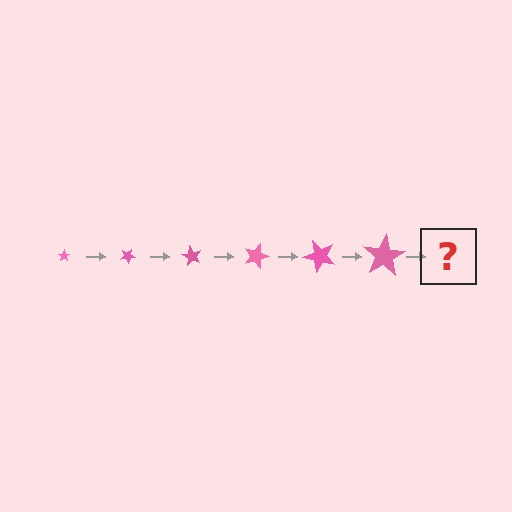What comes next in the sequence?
The next element should be a star, larger than the previous one and rotated 180 degrees from the start.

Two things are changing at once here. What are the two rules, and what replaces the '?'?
The two rules are that the star grows larger each step and it rotates 30 degrees each step. The '?' should be a star, larger than the previous one and rotated 180 degrees from the start.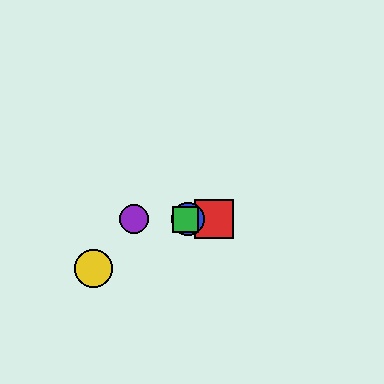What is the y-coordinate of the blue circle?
The blue circle is at y≈219.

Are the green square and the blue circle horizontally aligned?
Yes, both are at y≈219.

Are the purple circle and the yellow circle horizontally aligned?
No, the purple circle is at y≈219 and the yellow circle is at y≈268.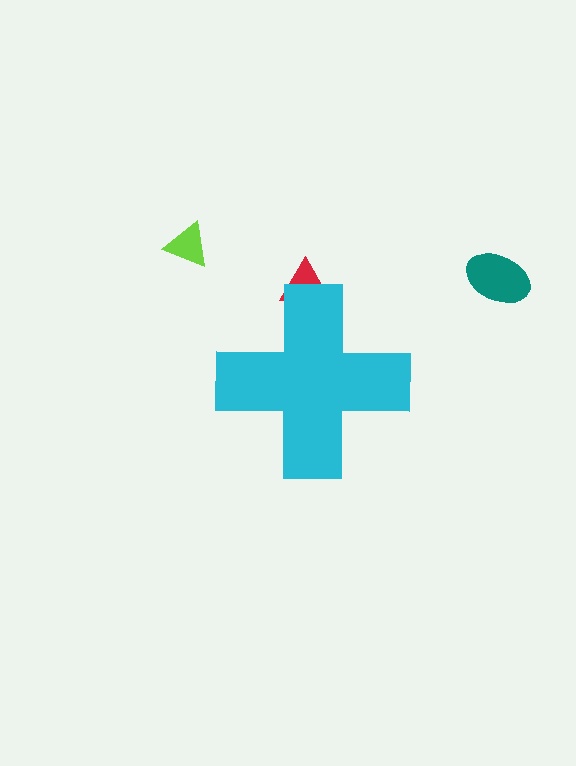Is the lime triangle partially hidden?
No, the lime triangle is fully visible.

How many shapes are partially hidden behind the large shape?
1 shape is partially hidden.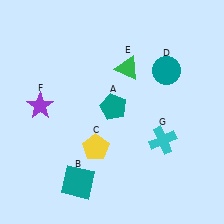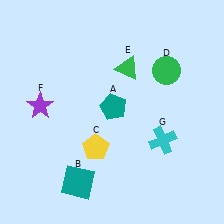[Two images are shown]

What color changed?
The circle (D) changed from teal in Image 1 to green in Image 2.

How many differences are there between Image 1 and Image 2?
There is 1 difference between the two images.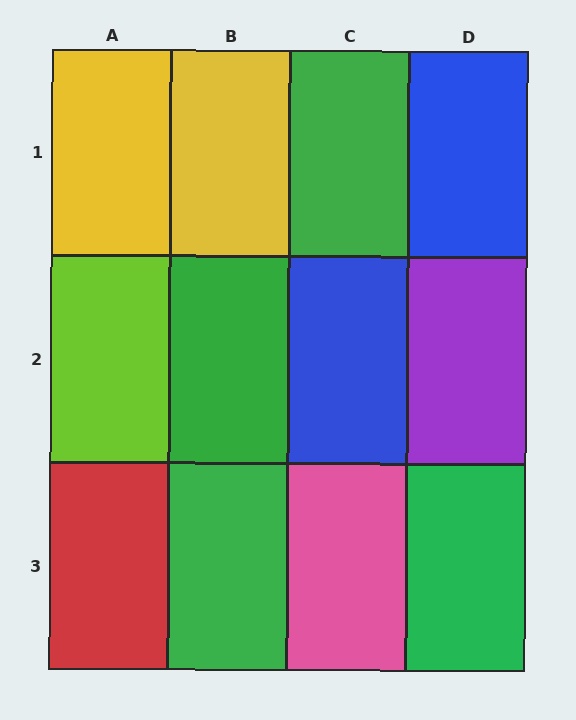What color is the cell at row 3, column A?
Red.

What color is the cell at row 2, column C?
Blue.